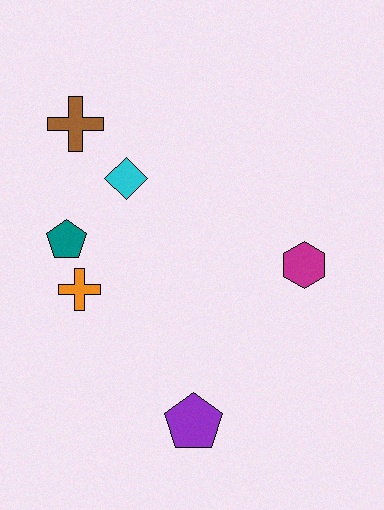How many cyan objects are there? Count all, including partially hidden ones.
There is 1 cyan object.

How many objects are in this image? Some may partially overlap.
There are 6 objects.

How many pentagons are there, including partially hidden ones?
There are 2 pentagons.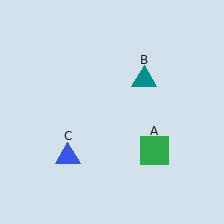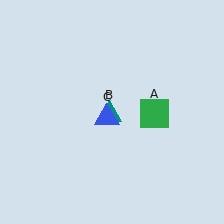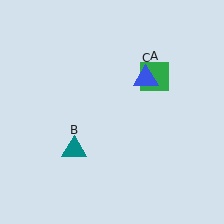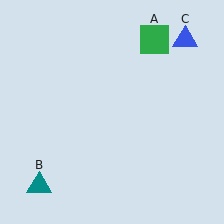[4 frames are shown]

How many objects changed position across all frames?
3 objects changed position: green square (object A), teal triangle (object B), blue triangle (object C).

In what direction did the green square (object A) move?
The green square (object A) moved up.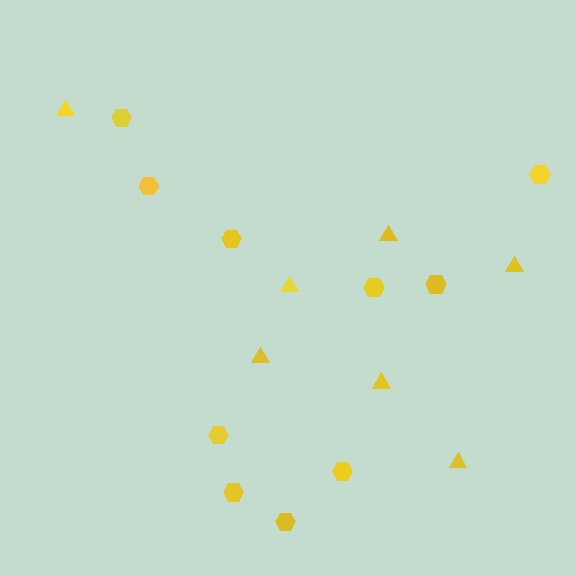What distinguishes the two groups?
There are 2 groups: one group of hexagons (10) and one group of triangles (7).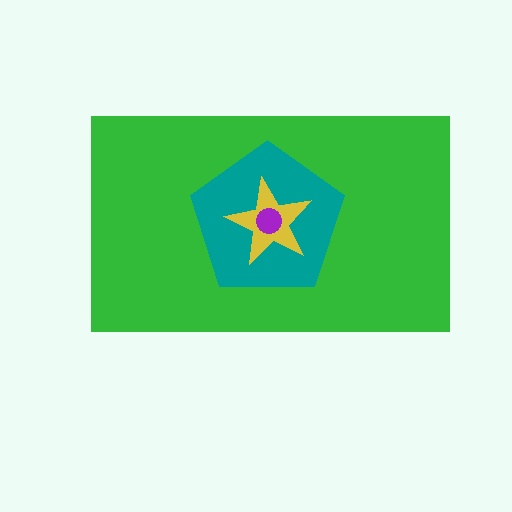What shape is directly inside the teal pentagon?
The yellow star.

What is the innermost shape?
The purple circle.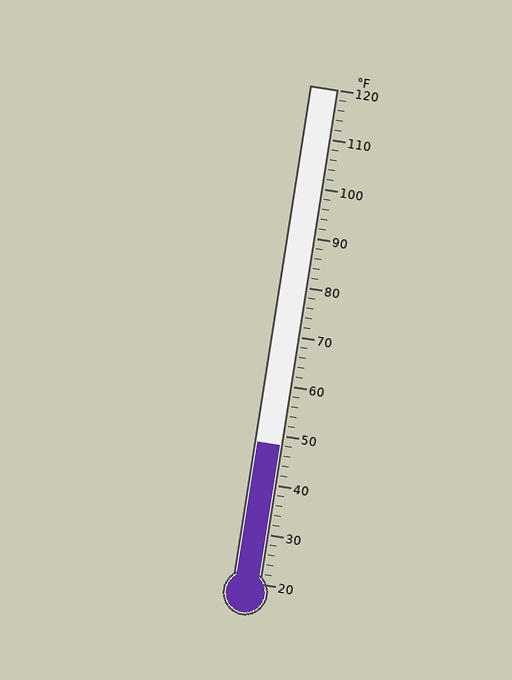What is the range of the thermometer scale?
The thermometer scale ranges from 20°F to 120°F.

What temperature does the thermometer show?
The thermometer shows approximately 48°F.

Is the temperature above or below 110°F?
The temperature is below 110°F.